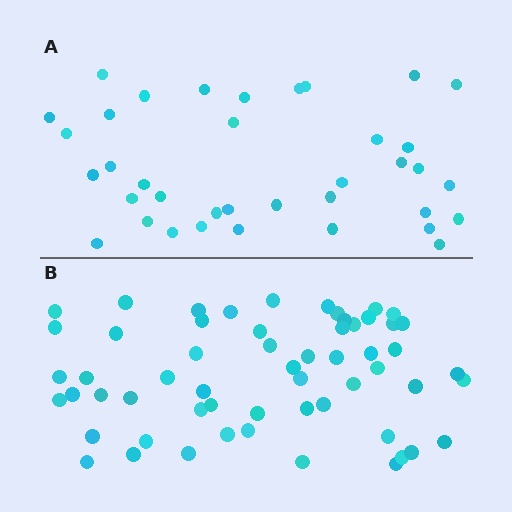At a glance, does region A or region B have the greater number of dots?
Region B (the bottom region) has more dots.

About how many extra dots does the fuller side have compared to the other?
Region B has approximately 20 more dots than region A.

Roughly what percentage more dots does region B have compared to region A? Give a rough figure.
About 55% more.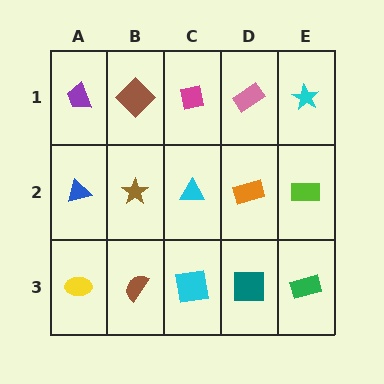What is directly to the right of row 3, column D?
A green rectangle.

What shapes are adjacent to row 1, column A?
A blue triangle (row 2, column A), a brown diamond (row 1, column B).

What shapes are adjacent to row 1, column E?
A lime rectangle (row 2, column E), a pink rectangle (row 1, column D).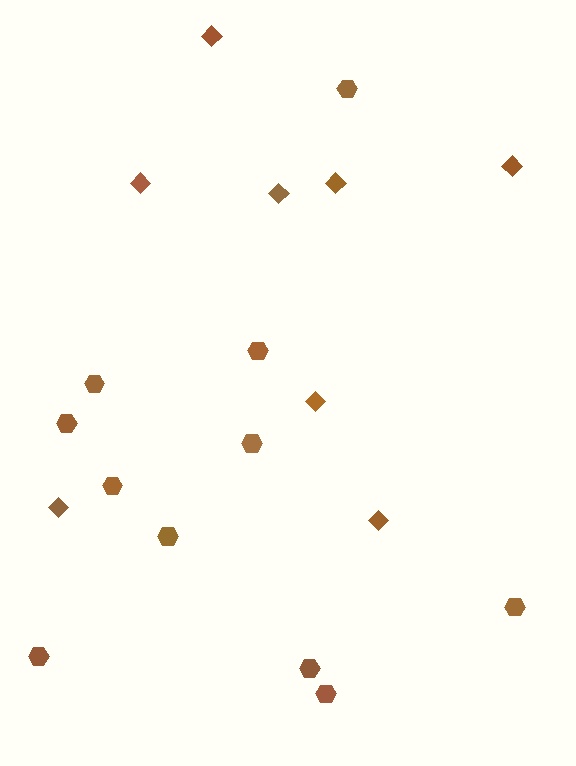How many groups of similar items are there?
There are 2 groups: one group of diamonds (8) and one group of hexagons (11).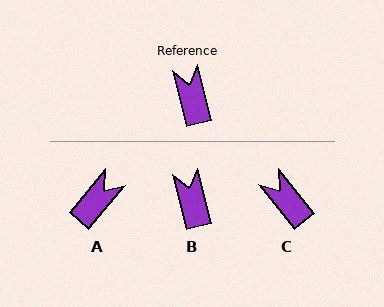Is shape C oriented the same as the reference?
No, it is off by about 25 degrees.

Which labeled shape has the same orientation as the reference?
B.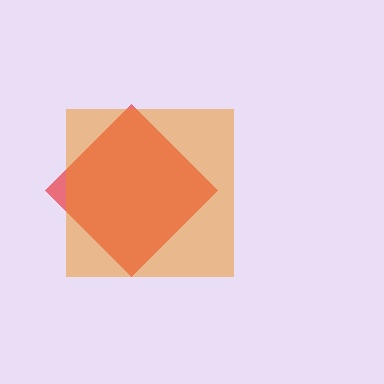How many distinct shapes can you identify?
There are 2 distinct shapes: a red diamond, an orange square.